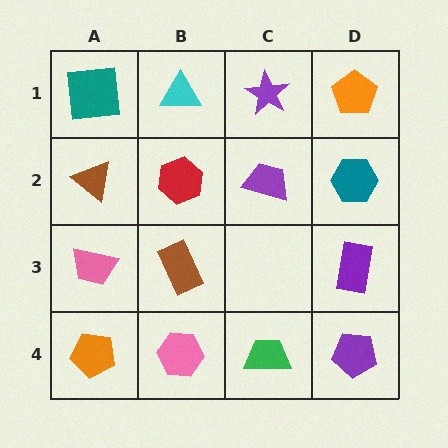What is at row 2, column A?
A brown triangle.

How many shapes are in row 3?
3 shapes.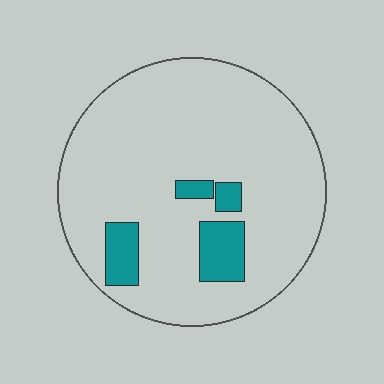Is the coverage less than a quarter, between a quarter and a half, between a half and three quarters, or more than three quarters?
Less than a quarter.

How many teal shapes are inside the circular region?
4.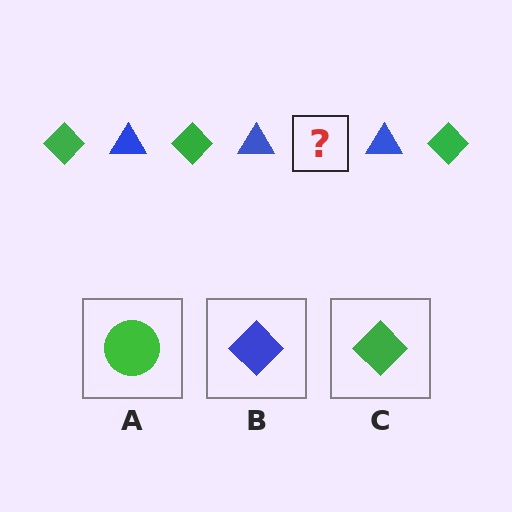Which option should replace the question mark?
Option C.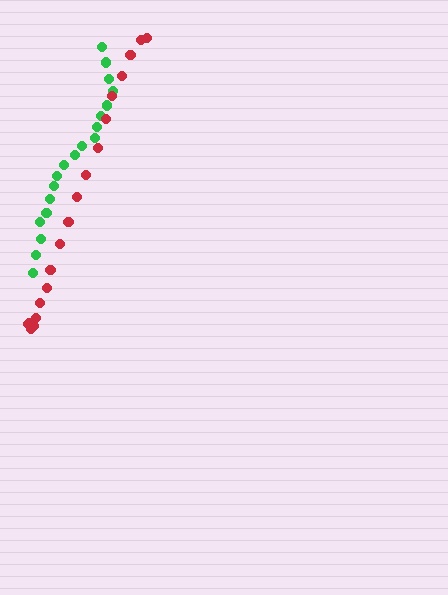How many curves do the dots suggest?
There are 2 distinct paths.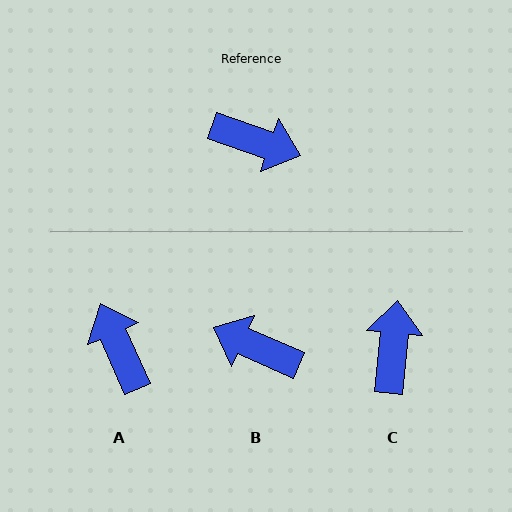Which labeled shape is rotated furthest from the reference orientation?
B, about 175 degrees away.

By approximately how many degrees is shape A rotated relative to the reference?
Approximately 133 degrees counter-clockwise.